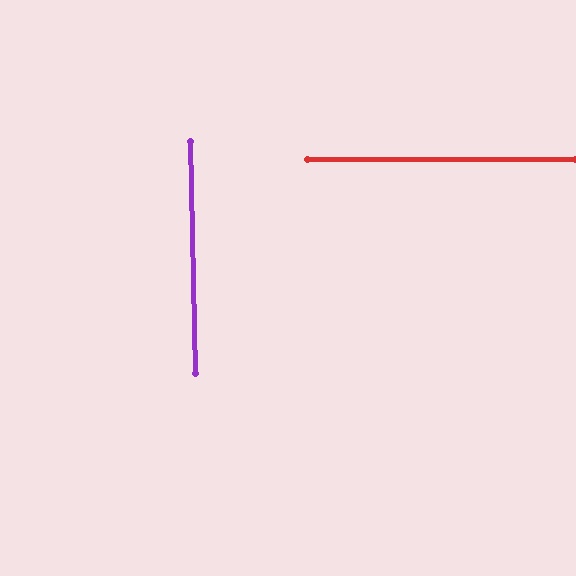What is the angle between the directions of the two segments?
Approximately 89 degrees.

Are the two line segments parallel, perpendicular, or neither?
Perpendicular — they meet at approximately 89°.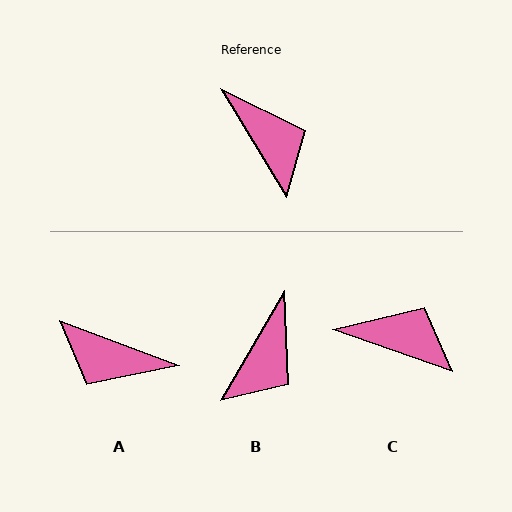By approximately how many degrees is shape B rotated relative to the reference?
Approximately 61 degrees clockwise.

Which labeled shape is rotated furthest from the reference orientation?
A, about 141 degrees away.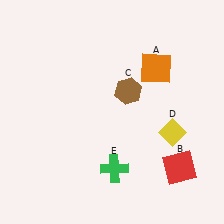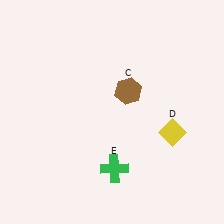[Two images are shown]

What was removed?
The orange square (A), the red square (B) were removed in Image 2.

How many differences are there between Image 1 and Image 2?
There are 2 differences between the two images.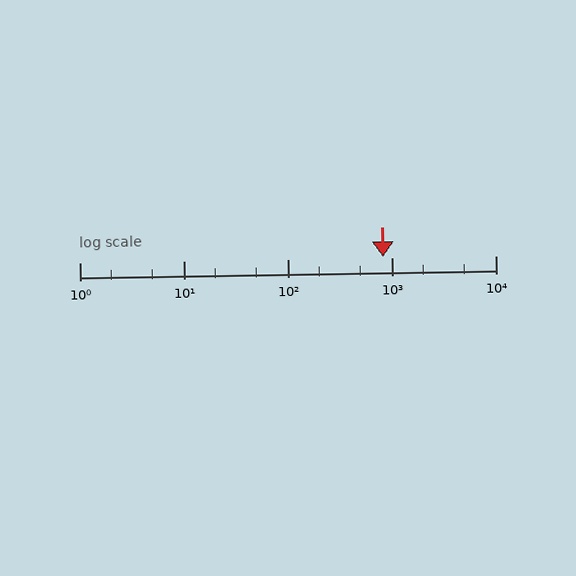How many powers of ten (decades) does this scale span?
The scale spans 4 decades, from 1 to 10000.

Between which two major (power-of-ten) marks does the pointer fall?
The pointer is between 100 and 1000.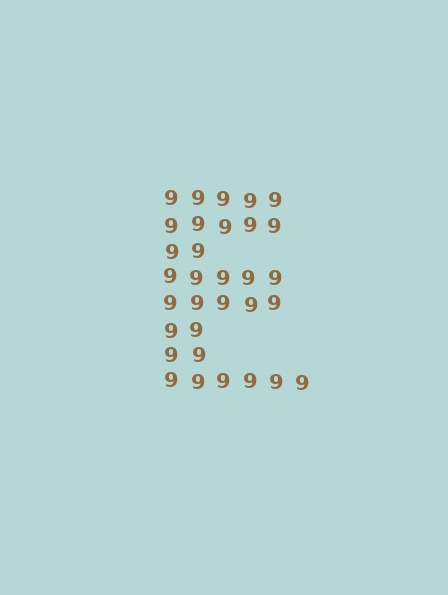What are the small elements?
The small elements are digit 9's.